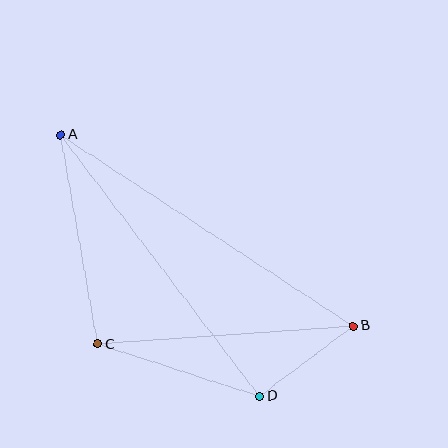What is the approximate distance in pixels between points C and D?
The distance between C and D is approximately 170 pixels.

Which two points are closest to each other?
Points B and D are closest to each other.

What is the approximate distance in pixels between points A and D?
The distance between A and D is approximately 328 pixels.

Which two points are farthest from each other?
Points A and B are farthest from each other.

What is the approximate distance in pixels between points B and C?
The distance between B and C is approximately 256 pixels.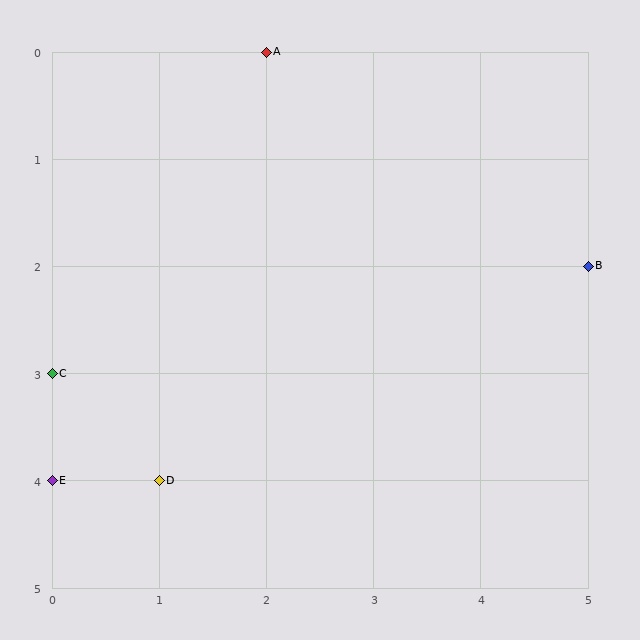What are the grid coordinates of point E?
Point E is at grid coordinates (0, 4).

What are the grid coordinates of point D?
Point D is at grid coordinates (1, 4).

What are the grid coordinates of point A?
Point A is at grid coordinates (2, 0).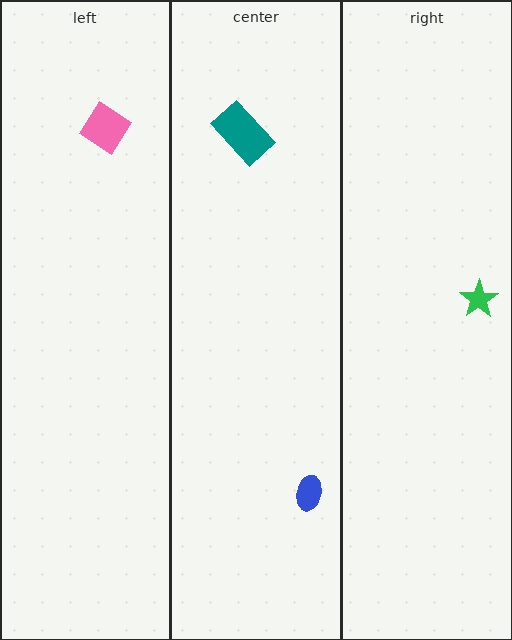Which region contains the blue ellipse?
The center region.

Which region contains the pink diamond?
The left region.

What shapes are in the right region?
The green star.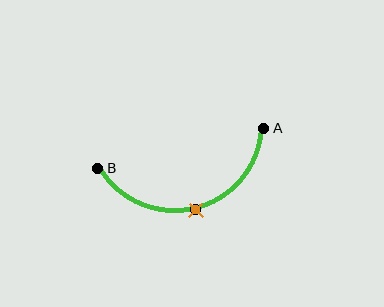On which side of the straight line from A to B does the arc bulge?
The arc bulges below the straight line connecting A and B.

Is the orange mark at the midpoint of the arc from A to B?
Yes. The orange mark lies on the arc at equal arc-length from both A and B — it is the arc midpoint.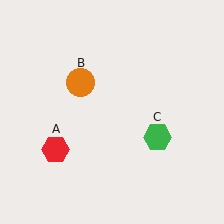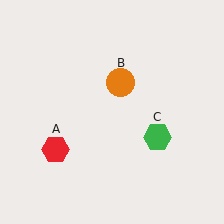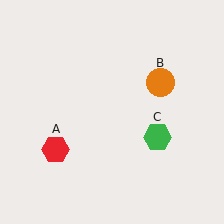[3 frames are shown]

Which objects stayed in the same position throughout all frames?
Red hexagon (object A) and green hexagon (object C) remained stationary.